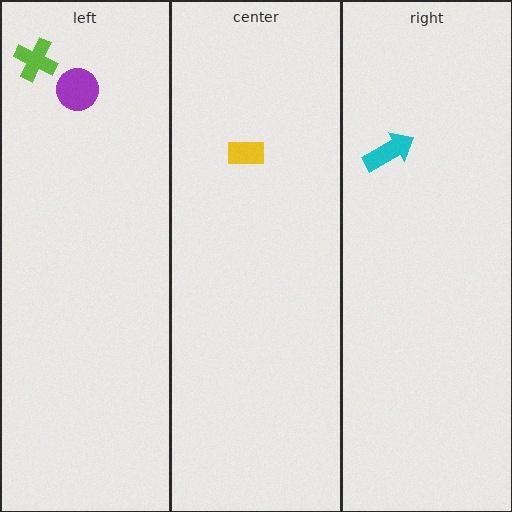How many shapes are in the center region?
1.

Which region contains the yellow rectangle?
The center region.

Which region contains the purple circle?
The left region.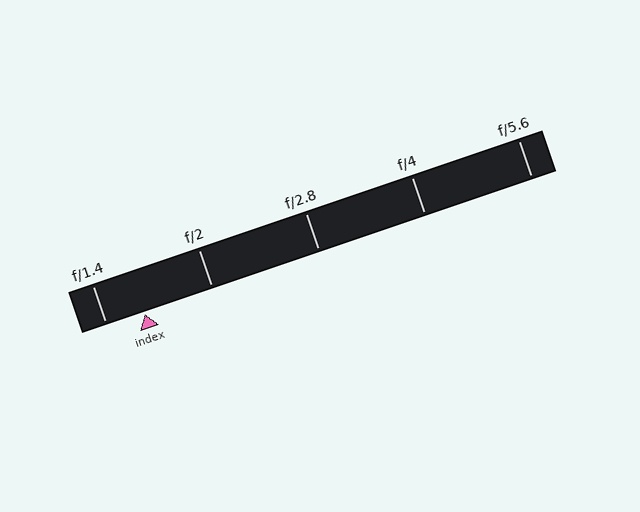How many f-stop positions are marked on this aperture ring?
There are 5 f-stop positions marked.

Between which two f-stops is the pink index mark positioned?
The index mark is between f/1.4 and f/2.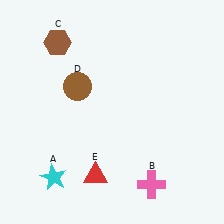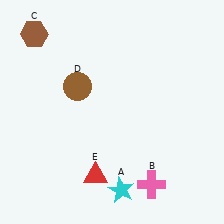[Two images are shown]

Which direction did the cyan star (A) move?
The cyan star (A) moved right.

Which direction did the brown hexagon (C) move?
The brown hexagon (C) moved left.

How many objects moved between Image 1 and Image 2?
2 objects moved between the two images.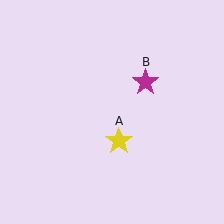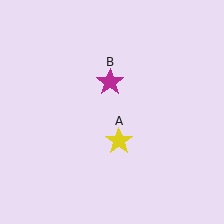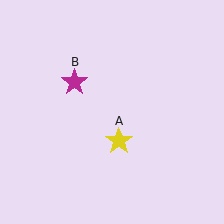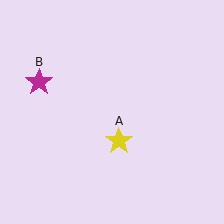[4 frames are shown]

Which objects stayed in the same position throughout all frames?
Yellow star (object A) remained stationary.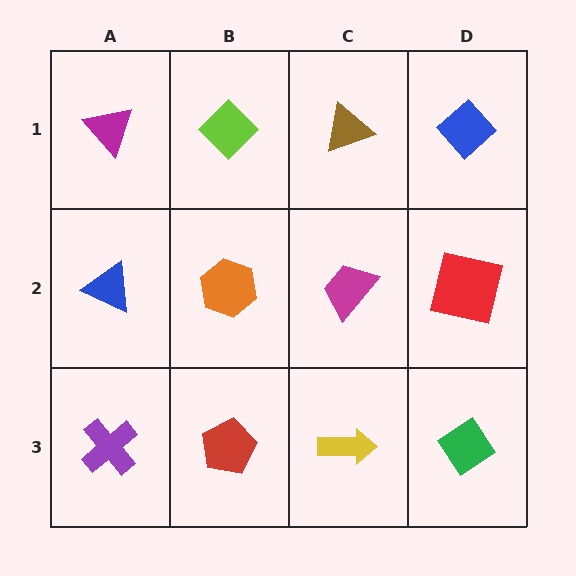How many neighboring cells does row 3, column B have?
3.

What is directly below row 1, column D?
A red square.